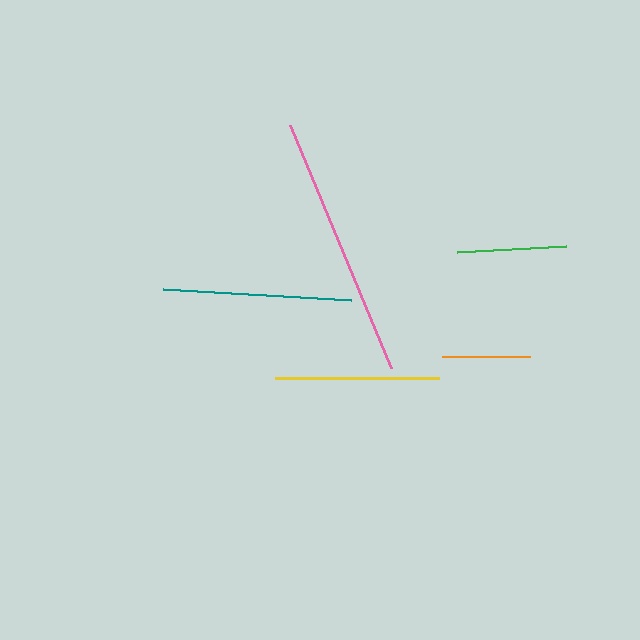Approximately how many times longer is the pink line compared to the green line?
The pink line is approximately 2.4 times the length of the green line.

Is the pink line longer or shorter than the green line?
The pink line is longer than the green line.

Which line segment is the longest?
The pink line is the longest at approximately 263 pixels.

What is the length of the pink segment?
The pink segment is approximately 263 pixels long.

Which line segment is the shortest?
The orange line is the shortest at approximately 88 pixels.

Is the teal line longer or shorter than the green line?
The teal line is longer than the green line.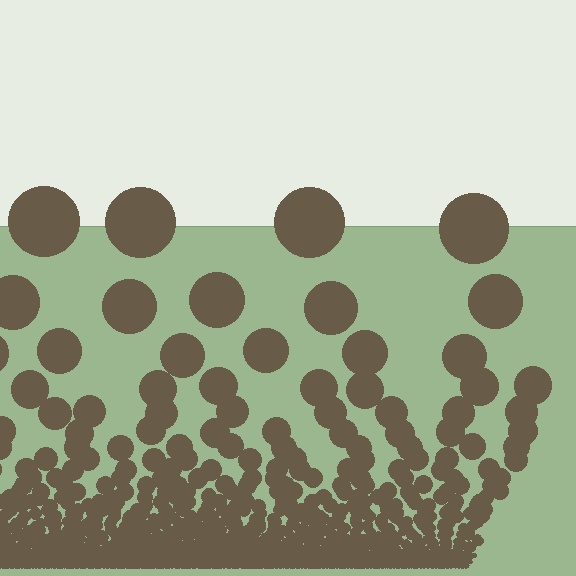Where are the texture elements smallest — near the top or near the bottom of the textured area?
Near the bottom.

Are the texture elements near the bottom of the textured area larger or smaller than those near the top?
Smaller. The gradient is inverted — elements near the bottom are smaller and denser.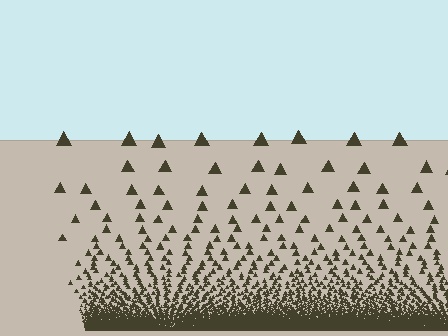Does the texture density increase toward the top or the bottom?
Density increases toward the bottom.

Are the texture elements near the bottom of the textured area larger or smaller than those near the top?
Smaller. The gradient is inverted — elements near the bottom are smaller and denser.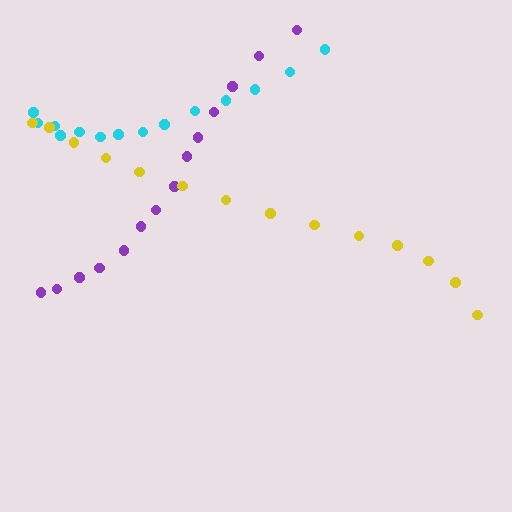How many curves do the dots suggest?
There are 3 distinct paths.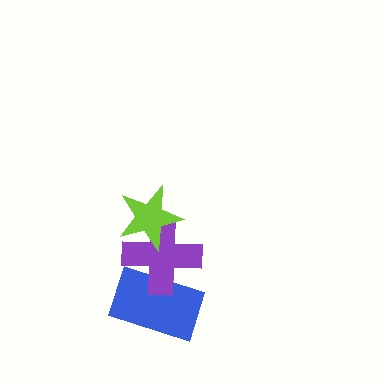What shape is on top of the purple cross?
The lime star is on top of the purple cross.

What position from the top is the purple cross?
The purple cross is 2nd from the top.